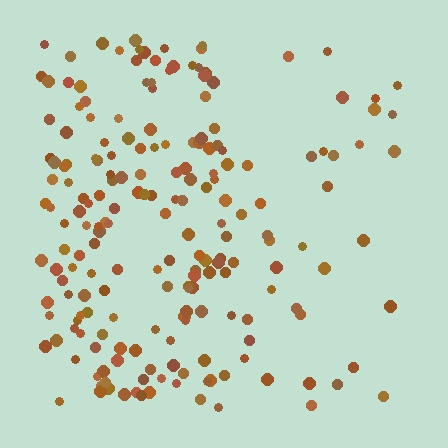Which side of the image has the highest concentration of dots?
The left.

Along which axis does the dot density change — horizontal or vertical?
Horizontal.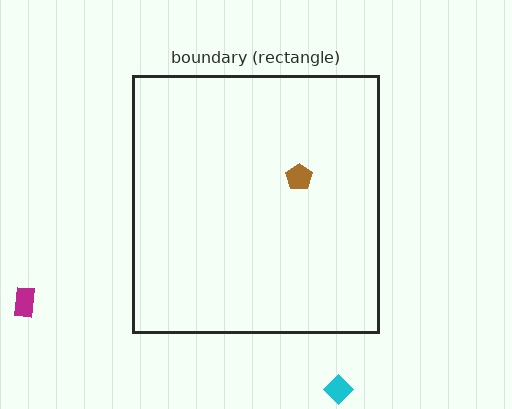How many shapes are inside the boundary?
1 inside, 2 outside.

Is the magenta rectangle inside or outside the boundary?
Outside.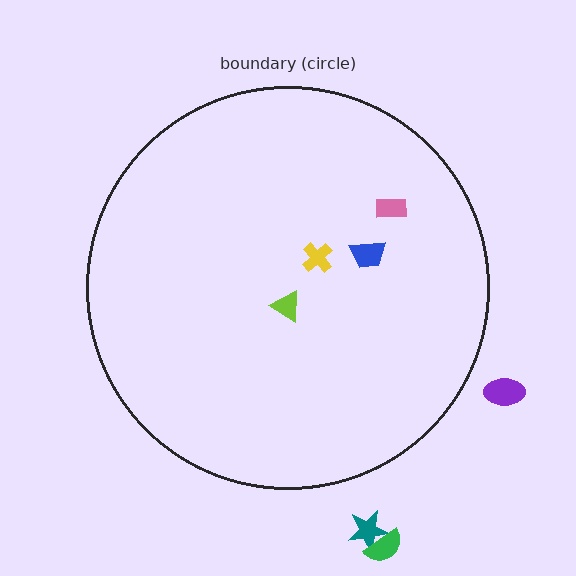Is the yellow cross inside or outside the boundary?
Inside.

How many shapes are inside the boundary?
4 inside, 3 outside.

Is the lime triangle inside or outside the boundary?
Inside.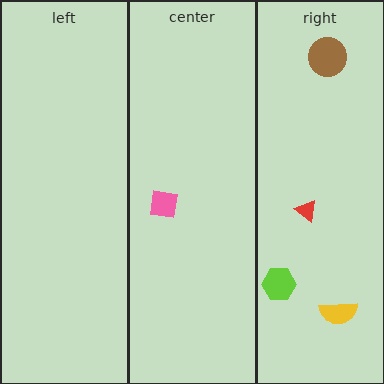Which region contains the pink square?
The center region.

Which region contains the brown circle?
The right region.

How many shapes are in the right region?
4.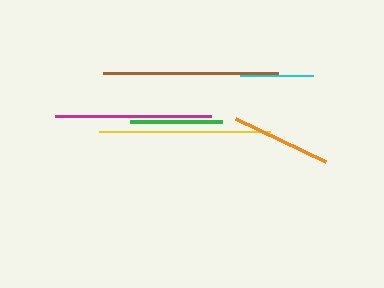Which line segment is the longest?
The brown line is the longest at approximately 175 pixels.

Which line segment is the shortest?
The cyan line is the shortest at approximately 73 pixels.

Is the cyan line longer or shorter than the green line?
The green line is longer than the cyan line.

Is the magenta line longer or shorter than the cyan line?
The magenta line is longer than the cyan line.